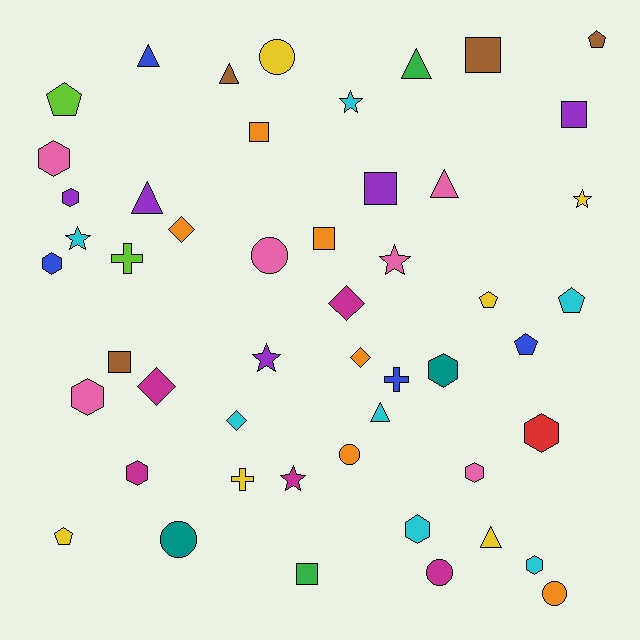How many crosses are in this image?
There are 3 crosses.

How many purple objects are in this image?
There are 5 purple objects.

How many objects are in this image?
There are 50 objects.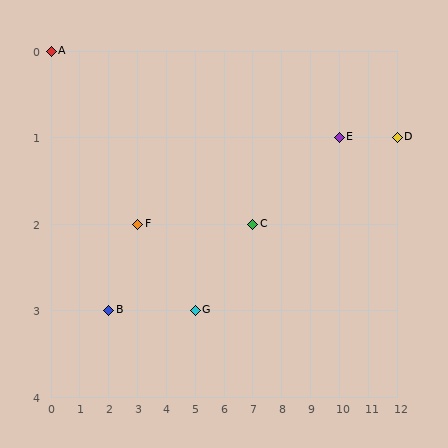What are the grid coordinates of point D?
Point D is at grid coordinates (12, 1).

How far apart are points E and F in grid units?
Points E and F are 7 columns and 1 row apart (about 7.1 grid units diagonally).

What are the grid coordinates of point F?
Point F is at grid coordinates (3, 2).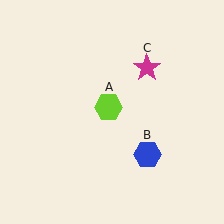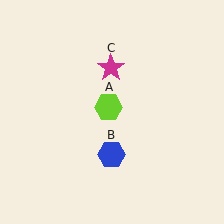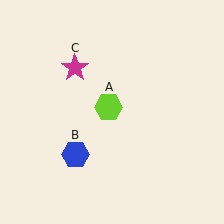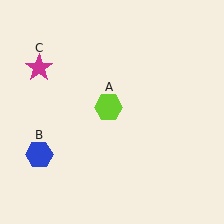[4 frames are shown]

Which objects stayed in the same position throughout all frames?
Lime hexagon (object A) remained stationary.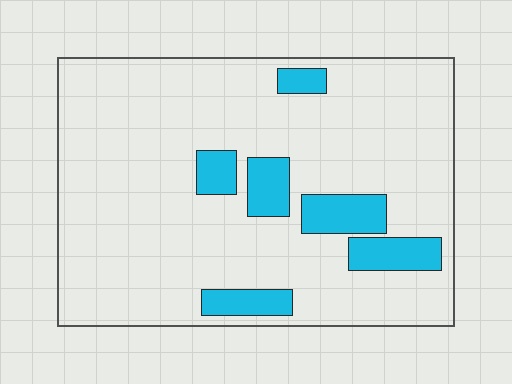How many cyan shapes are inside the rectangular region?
6.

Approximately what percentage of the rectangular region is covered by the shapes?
Approximately 15%.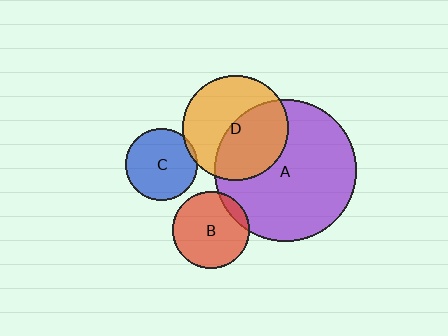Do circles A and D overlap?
Yes.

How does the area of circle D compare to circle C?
Approximately 2.2 times.